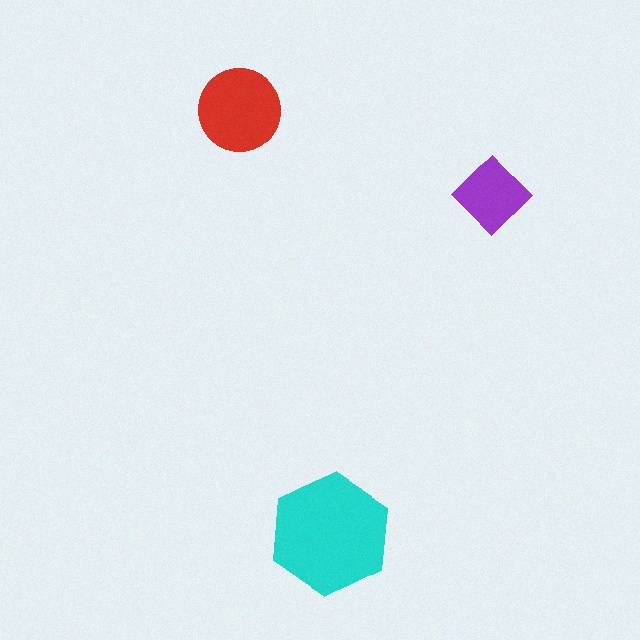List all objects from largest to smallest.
The cyan hexagon, the red circle, the purple diamond.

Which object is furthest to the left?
The red circle is leftmost.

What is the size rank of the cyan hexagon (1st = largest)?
1st.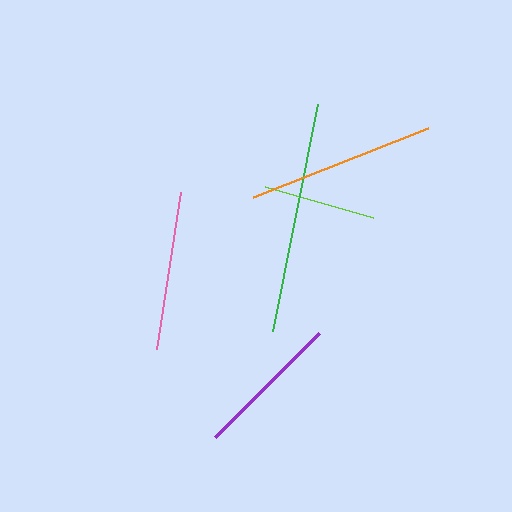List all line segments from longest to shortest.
From longest to shortest: green, orange, pink, purple, lime.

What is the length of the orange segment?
The orange segment is approximately 188 pixels long.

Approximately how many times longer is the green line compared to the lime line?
The green line is approximately 2.0 times the length of the lime line.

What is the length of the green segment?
The green segment is approximately 232 pixels long.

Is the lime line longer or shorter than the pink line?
The pink line is longer than the lime line.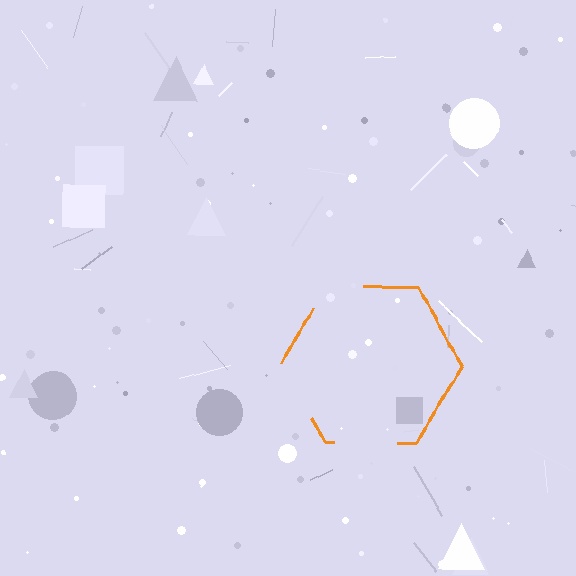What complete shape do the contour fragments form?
The contour fragments form a hexagon.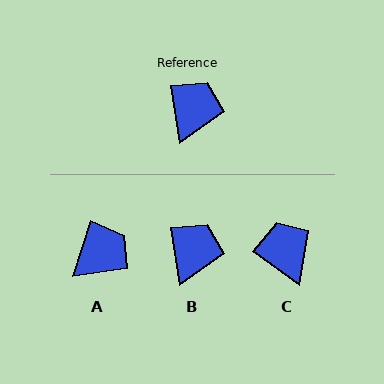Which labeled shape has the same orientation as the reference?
B.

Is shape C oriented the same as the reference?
No, it is off by about 45 degrees.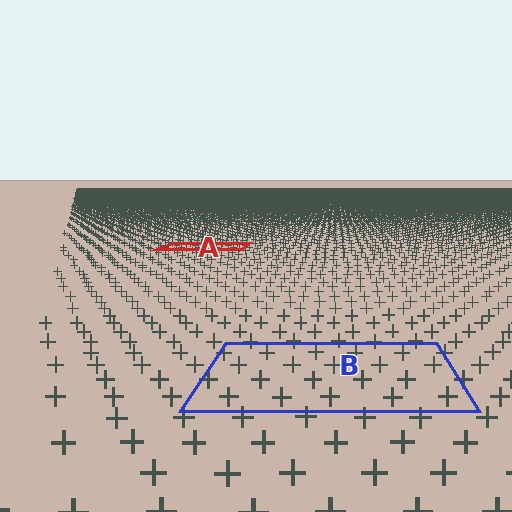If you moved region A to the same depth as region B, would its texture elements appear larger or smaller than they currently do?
They would appear larger. At a closer depth, the same texture elements are projected at a bigger on-screen size.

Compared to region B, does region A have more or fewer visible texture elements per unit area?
Region A has more texture elements per unit area — they are packed more densely because it is farther away.